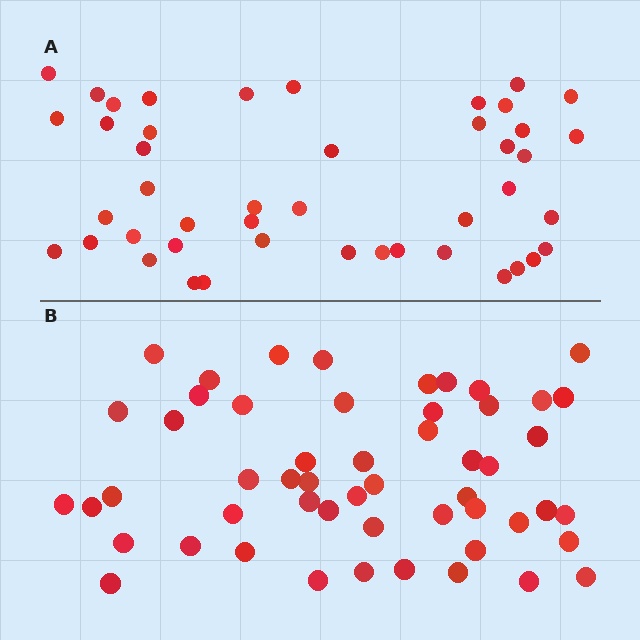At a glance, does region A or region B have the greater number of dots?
Region B (the bottom region) has more dots.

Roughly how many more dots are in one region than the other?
Region B has roughly 8 or so more dots than region A.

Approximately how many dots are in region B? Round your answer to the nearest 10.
About 50 dots. (The exact count is 53, which rounds to 50.)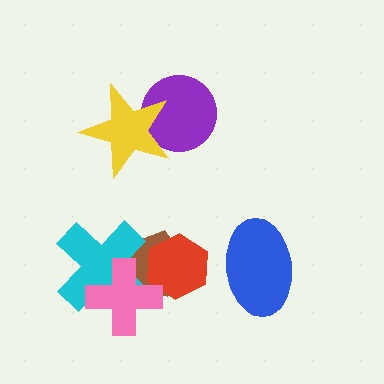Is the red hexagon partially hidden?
Yes, it is partially covered by another shape.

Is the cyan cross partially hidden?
Yes, it is partially covered by another shape.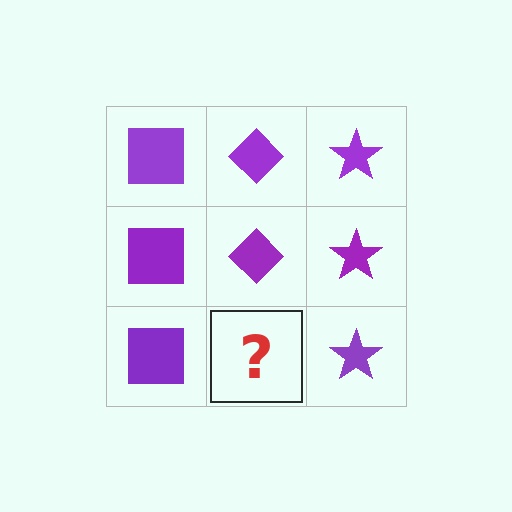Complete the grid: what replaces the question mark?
The question mark should be replaced with a purple diamond.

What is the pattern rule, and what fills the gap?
The rule is that each column has a consistent shape. The gap should be filled with a purple diamond.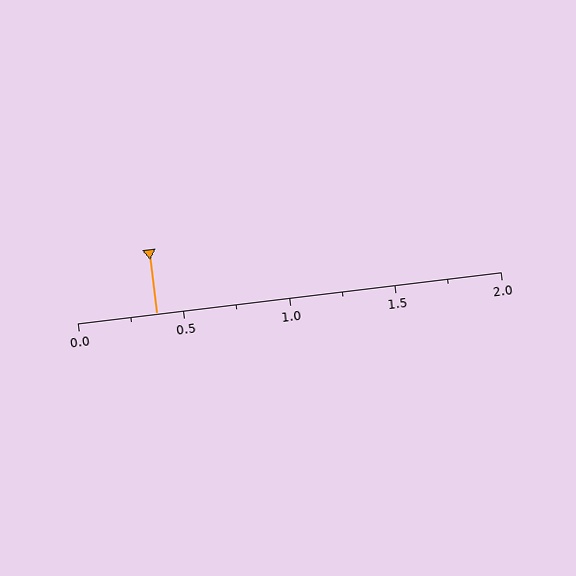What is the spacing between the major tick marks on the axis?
The major ticks are spaced 0.5 apart.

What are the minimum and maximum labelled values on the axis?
The axis runs from 0.0 to 2.0.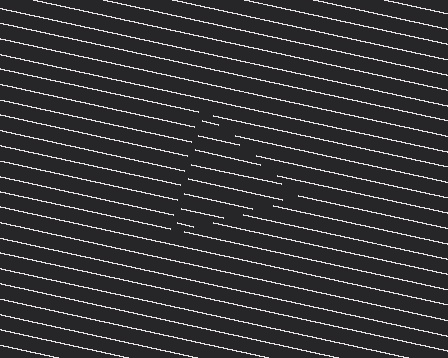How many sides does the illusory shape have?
3 sides — the line-ends trace a triangle.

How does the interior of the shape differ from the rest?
The interior of the shape contains the same grating, shifted by half a period — the contour is defined by the phase discontinuity where line-ends from the inner and outer gratings abut.